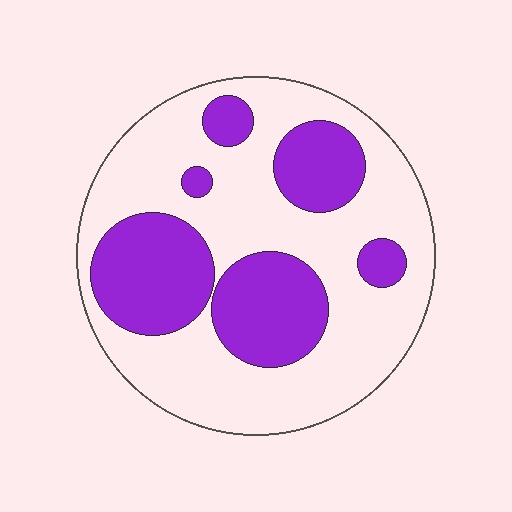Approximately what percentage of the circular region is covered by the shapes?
Approximately 35%.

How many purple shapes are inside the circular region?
6.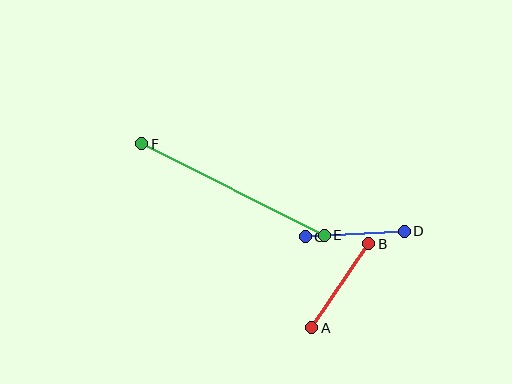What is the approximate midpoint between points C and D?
The midpoint is at approximately (355, 234) pixels.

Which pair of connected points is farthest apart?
Points E and F are farthest apart.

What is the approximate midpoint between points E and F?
The midpoint is at approximately (233, 189) pixels.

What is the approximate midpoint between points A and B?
The midpoint is at approximately (340, 286) pixels.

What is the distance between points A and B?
The distance is approximately 102 pixels.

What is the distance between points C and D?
The distance is approximately 99 pixels.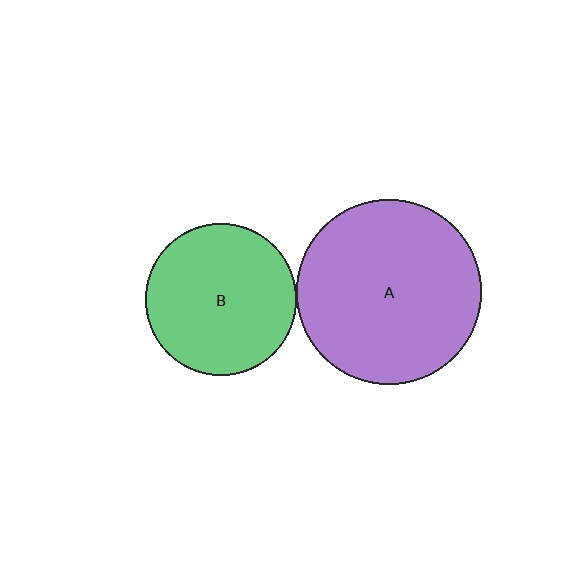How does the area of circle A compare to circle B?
Approximately 1.5 times.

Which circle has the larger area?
Circle A (purple).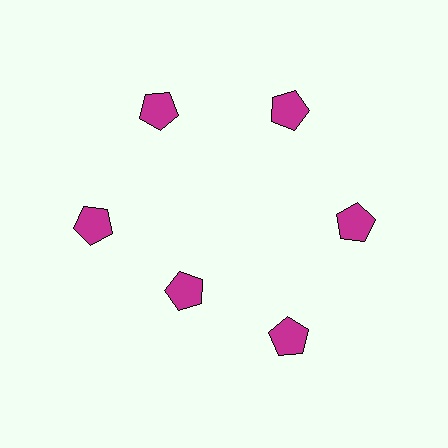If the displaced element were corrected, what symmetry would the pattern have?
It would have 6-fold rotational symmetry — the pattern would map onto itself every 60 degrees.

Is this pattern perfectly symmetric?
No. The 6 magenta pentagons are arranged in a ring, but one element near the 7 o'clock position is pulled inward toward the center, breaking the 6-fold rotational symmetry.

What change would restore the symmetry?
The symmetry would be restored by moving it outward, back onto the ring so that all 6 pentagons sit at equal angles and equal distance from the center.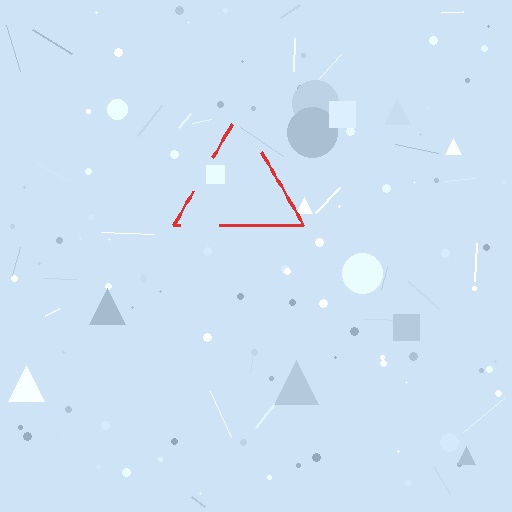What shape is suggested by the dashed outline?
The dashed outline suggests a triangle.